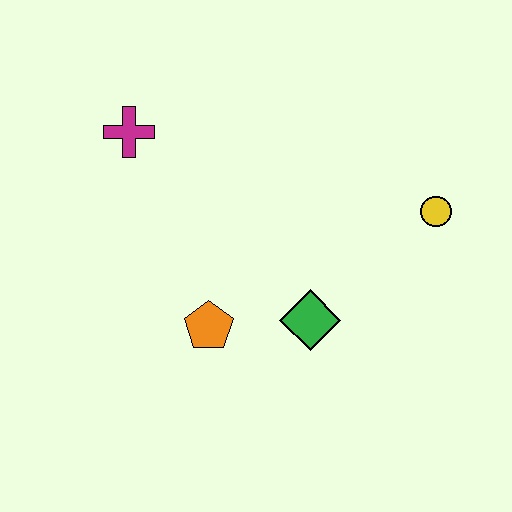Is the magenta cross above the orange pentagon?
Yes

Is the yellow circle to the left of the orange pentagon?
No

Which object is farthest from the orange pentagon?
The yellow circle is farthest from the orange pentagon.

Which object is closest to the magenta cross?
The orange pentagon is closest to the magenta cross.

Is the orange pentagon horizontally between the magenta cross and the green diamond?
Yes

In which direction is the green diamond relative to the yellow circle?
The green diamond is to the left of the yellow circle.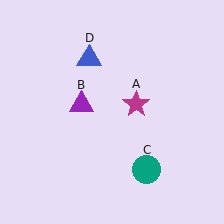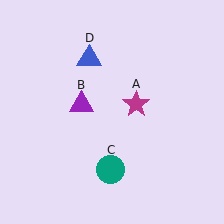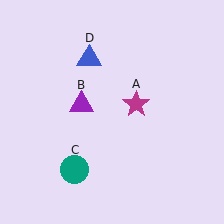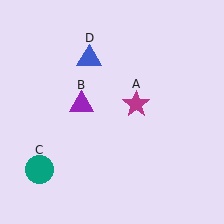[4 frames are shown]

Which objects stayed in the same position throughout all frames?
Magenta star (object A) and purple triangle (object B) and blue triangle (object D) remained stationary.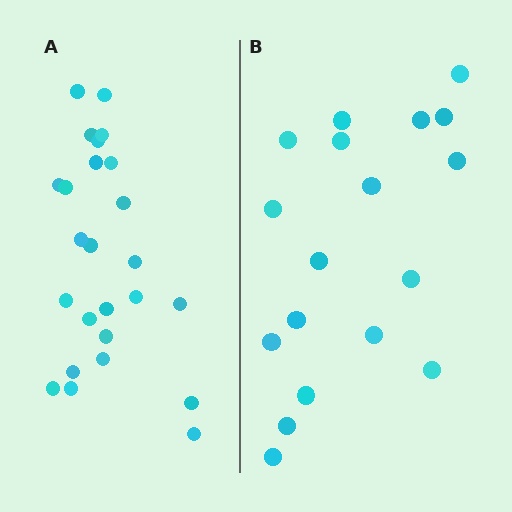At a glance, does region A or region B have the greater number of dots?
Region A (the left region) has more dots.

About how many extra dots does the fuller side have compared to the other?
Region A has roughly 8 or so more dots than region B.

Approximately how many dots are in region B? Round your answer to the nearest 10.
About 20 dots. (The exact count is 18, which rounds to 20.)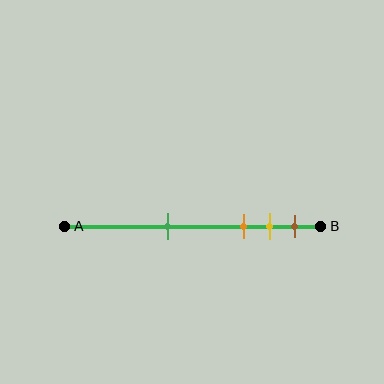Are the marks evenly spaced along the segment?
No, the marks are not evenly spaced.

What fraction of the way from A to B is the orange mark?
The orange mark is approximately 70% (0.7) of the way from A to B.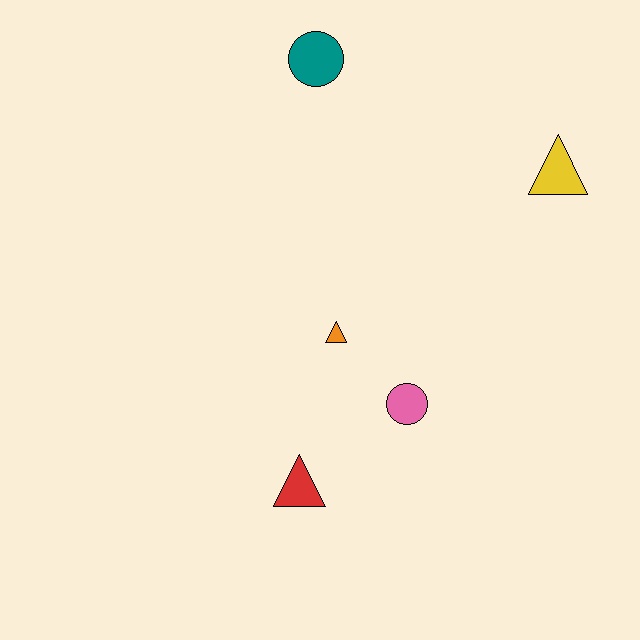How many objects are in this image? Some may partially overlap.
There are 5 objects.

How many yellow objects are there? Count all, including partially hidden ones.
There is 1 yellow object.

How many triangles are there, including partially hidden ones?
There are 3 triangles.